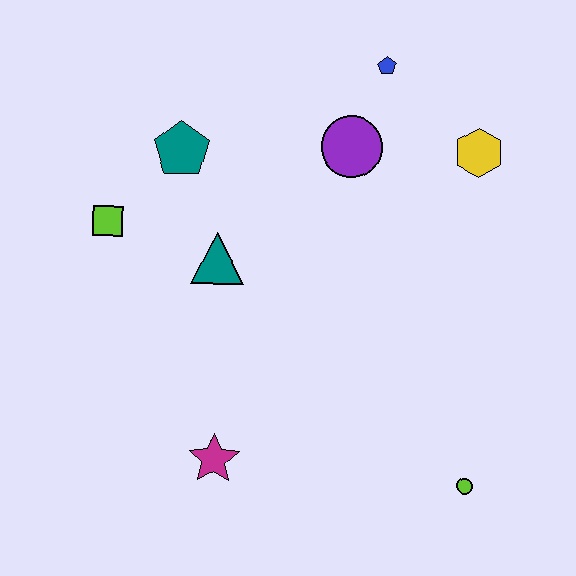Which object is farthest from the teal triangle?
The lime circle is farthest from the teal triangle.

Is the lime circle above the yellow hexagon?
No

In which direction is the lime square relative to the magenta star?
The lime square is above the magenta star.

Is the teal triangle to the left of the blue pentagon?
Yes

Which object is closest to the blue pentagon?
The purple circle is closest to the blue pentagon.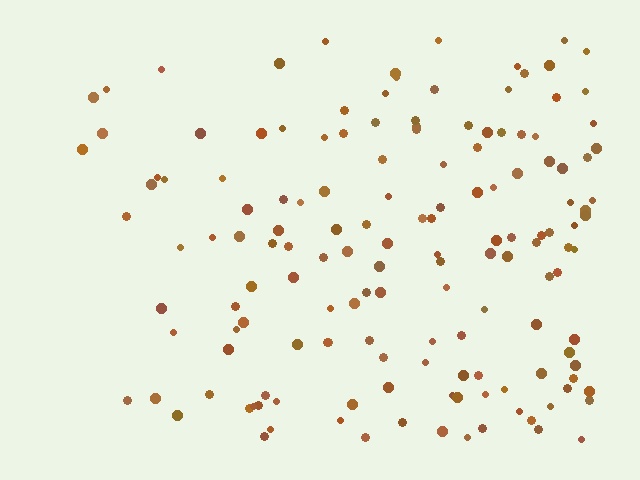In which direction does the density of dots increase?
From left to right, with the right side densest.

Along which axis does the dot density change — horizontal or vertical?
Horizontal.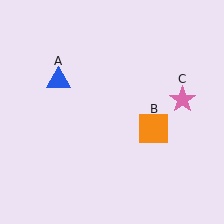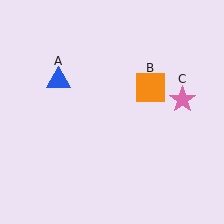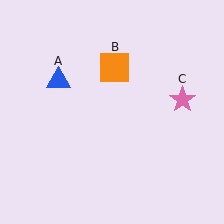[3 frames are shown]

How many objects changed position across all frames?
1 object changed position: orange square (object B).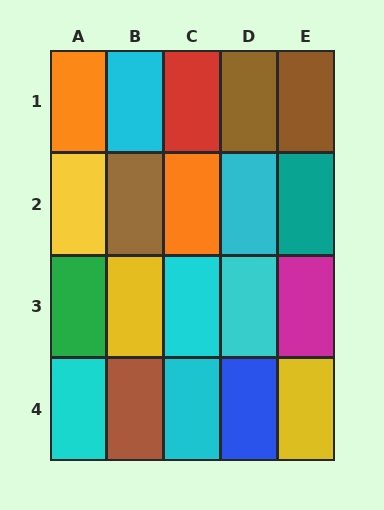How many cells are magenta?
1 cell is magenta.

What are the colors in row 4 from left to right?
Cyan, brown, cyan, blue, yellow.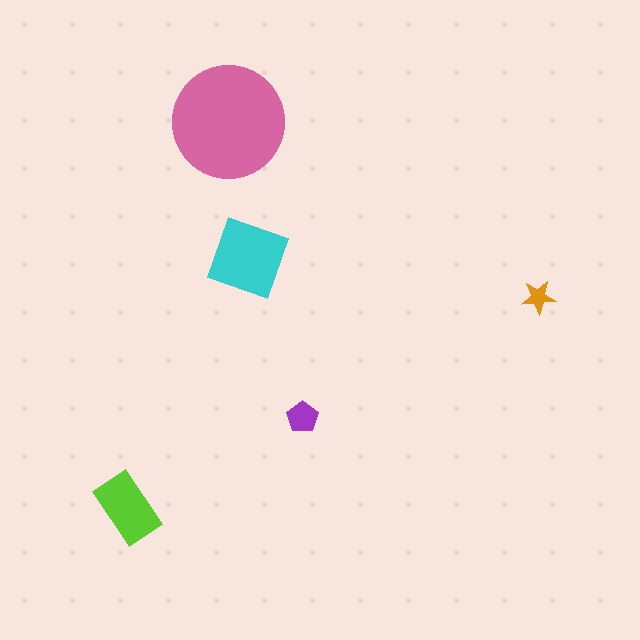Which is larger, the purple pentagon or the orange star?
The purple pentagon.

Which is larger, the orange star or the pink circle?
The pink circle.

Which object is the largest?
The pink circle.